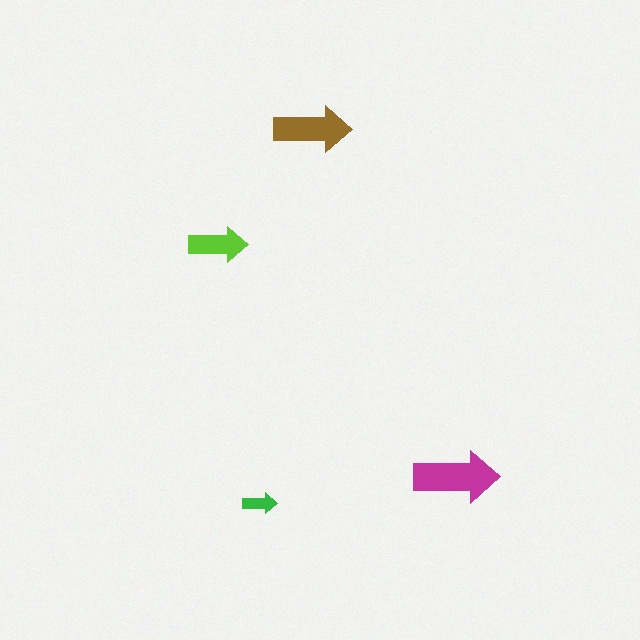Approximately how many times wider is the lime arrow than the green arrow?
About 1.5 times wider.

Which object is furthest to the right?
The magenta arrow is rightmost.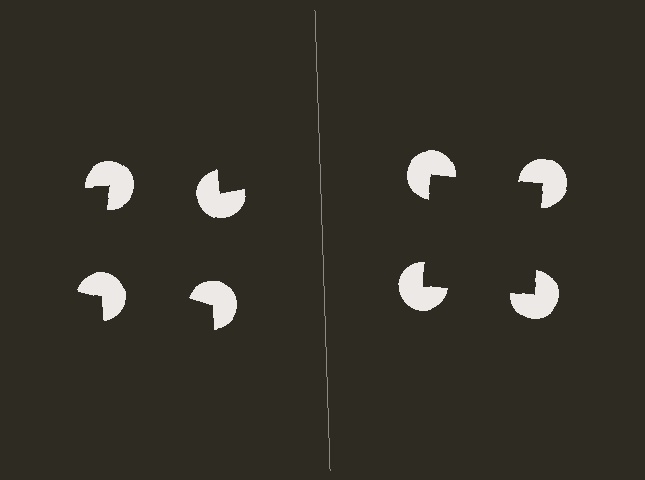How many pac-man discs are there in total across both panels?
8 — 4 on each side.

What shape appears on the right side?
An illusory square.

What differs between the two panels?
The pac-man discs are positioned identically on both sides; only the wedge orientations differ. On the right they align to a square; on the left they are misaligned.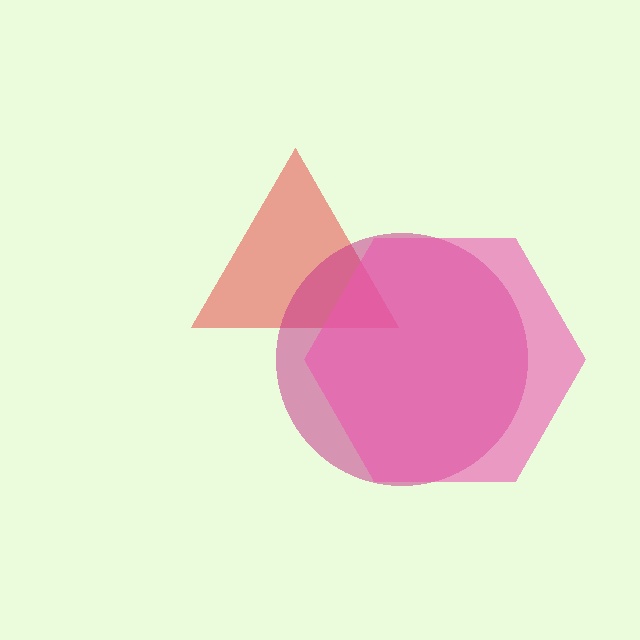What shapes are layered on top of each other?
The layered shapes are: a red triangle, a magenta circle, a pink hexagon.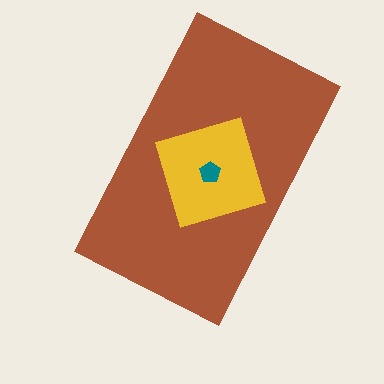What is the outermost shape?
The brown rectangle.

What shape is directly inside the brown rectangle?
The yellow square.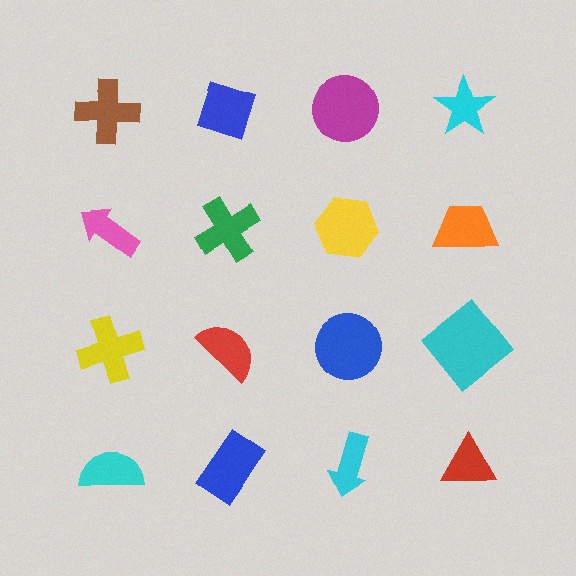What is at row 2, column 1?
A pink arrow.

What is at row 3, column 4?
A cyan diamond.